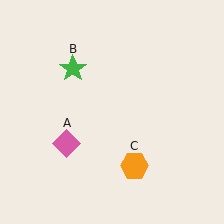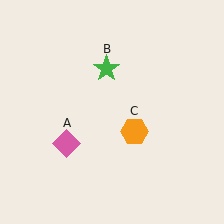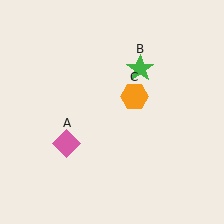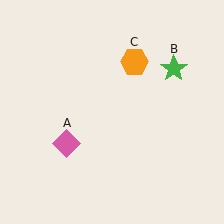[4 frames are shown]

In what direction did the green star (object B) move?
The green star (object B) moved right.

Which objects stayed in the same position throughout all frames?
Pink diamond (object A) remained stationary.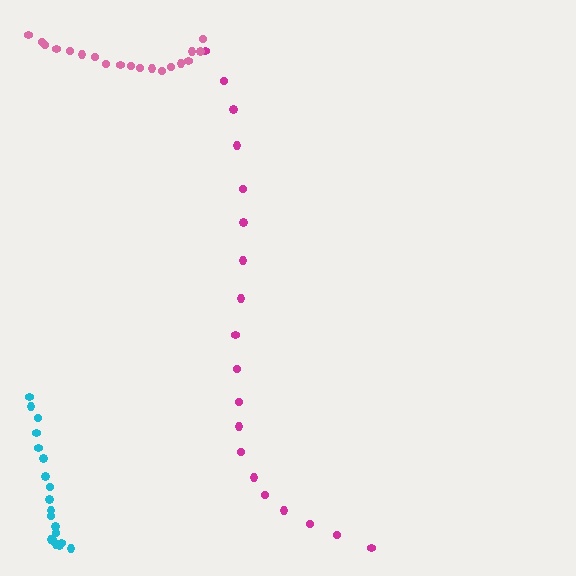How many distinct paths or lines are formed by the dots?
There are 3 distinct paths.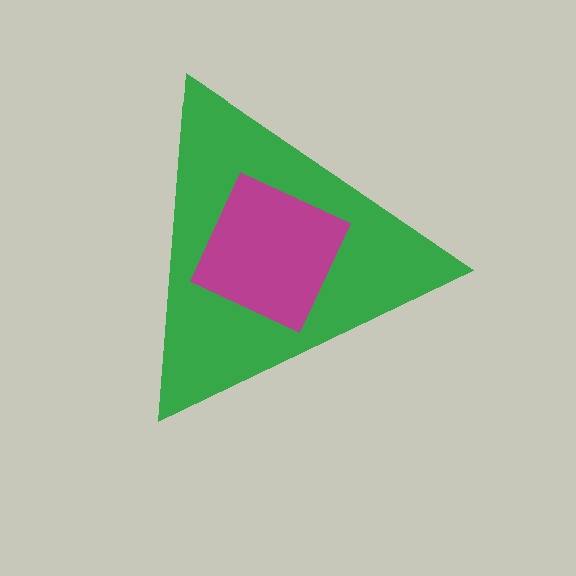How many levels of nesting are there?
2.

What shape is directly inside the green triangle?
The magenta diamond.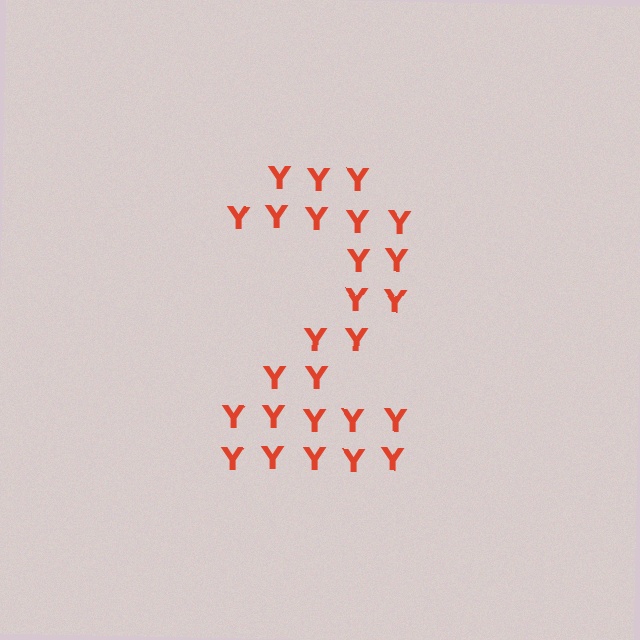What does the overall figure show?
The overall figure shows the digit 2.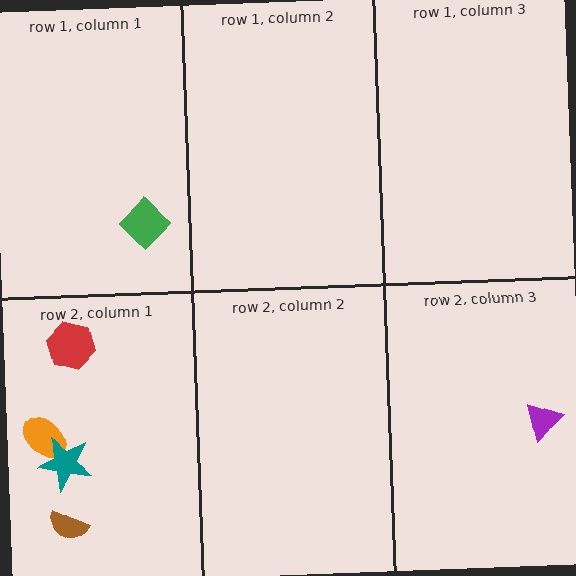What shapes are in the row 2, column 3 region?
The purple triangle.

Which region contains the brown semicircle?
The row 2, column 1 region.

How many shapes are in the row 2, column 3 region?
1.